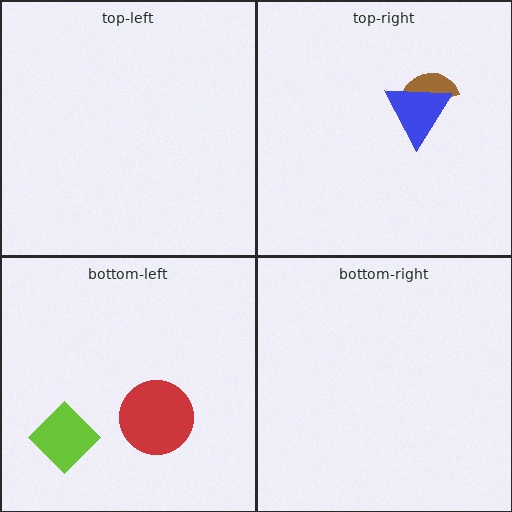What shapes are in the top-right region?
The brown semicircle, the blue triangle.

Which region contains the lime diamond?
The bottom-left region.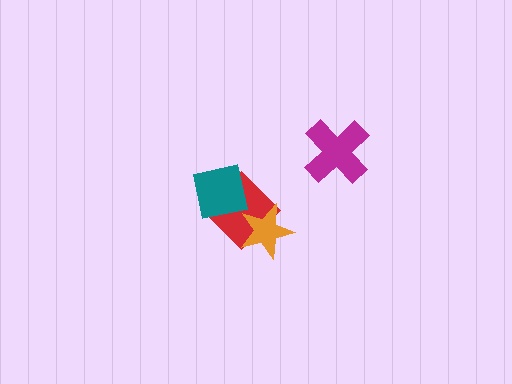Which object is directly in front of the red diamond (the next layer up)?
The teal square is directly in front of the red diamond.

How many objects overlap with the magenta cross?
0 objects overlap with the magenta cross.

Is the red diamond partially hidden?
Yes, it is partially covered by another shape.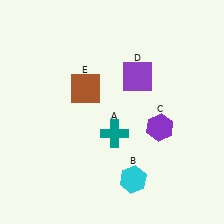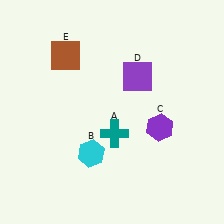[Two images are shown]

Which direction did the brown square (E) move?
The brown square (E) moved up.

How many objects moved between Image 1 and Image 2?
2 objects moved between the two images.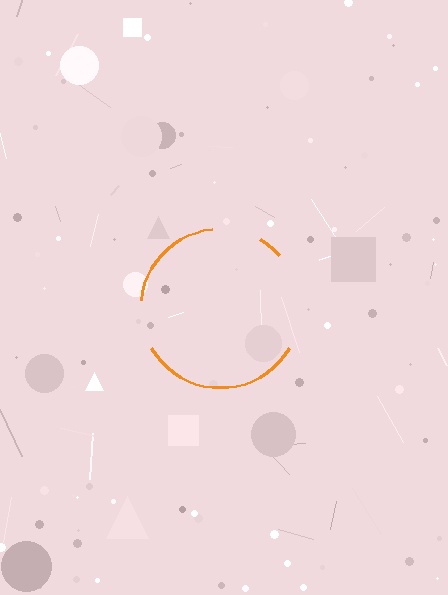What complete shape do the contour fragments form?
The contour fragments form a circle.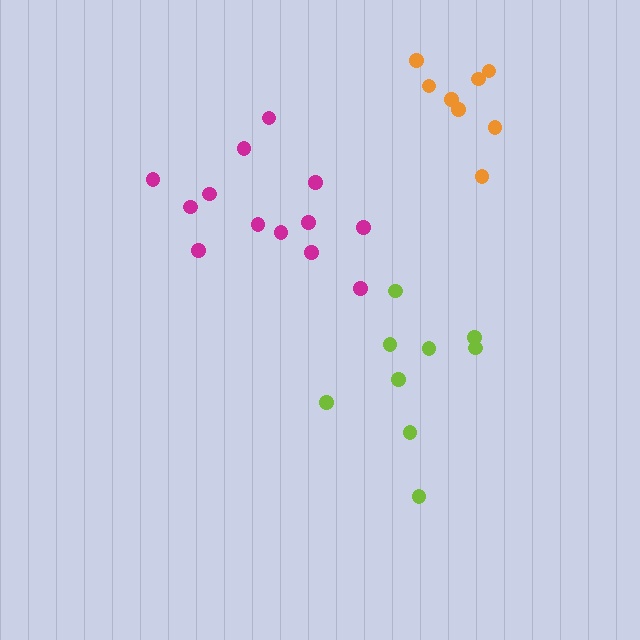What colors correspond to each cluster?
The clusters are colored: orange, magenta, lime.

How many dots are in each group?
Group 1: 8 dots, Group 2: 13 dots, Group 3: 9 dots (30 total).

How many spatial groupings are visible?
There are 3 spatial groupings.